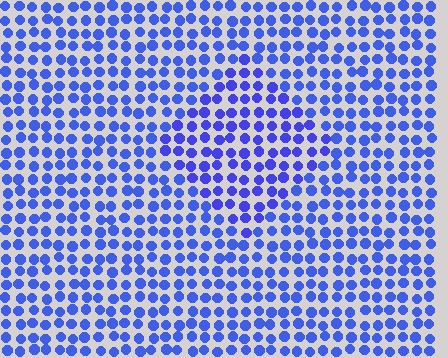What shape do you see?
I see a diamond.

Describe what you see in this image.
The image is filled with small blue elements in a uniform arrangement. A diamond-shaped region is visible where the elements are tinted to a slightly different hue, forming a subtle color boundary.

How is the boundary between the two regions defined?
The boundary is defined purely by a slight shift in hue (about 13 degrees). Spacing, size, and orientation are identical on both sides.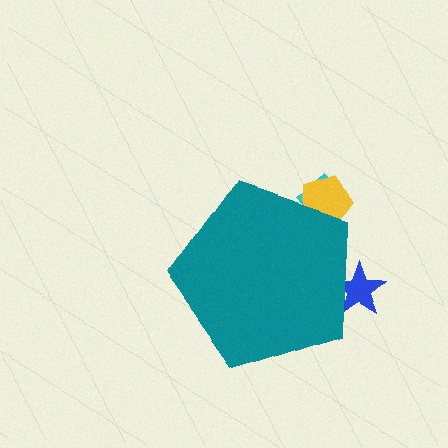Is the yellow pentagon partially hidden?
Yes, the yellow pentagon is partially hidden behind the teal pentagon.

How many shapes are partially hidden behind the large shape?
3 shapes are partially hidden.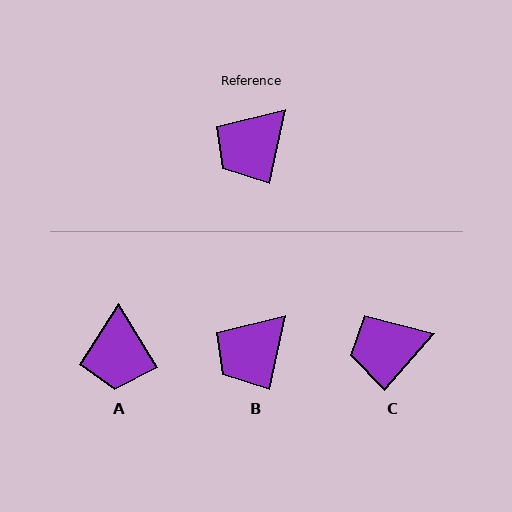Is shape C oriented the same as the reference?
No, it is off by about 28 degrees.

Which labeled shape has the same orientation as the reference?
B.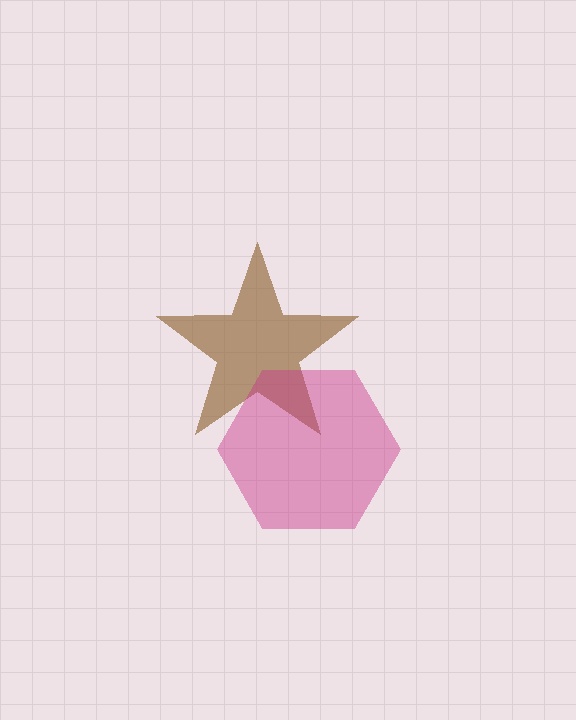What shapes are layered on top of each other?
The layered shapes are: a brown star, a magenta hexagon.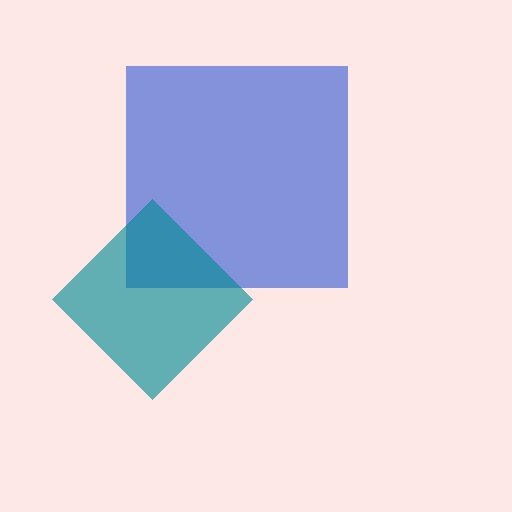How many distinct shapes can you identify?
There are 2 distinct shapes: a blue square, a teal diamond.